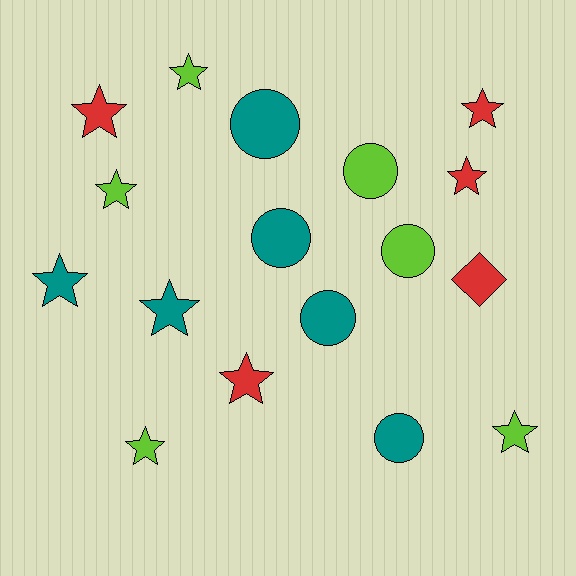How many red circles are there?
There are no red circles.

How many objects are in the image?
There are 17 objects.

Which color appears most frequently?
Lime, with 6 objects.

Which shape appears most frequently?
Star, with 10 objects.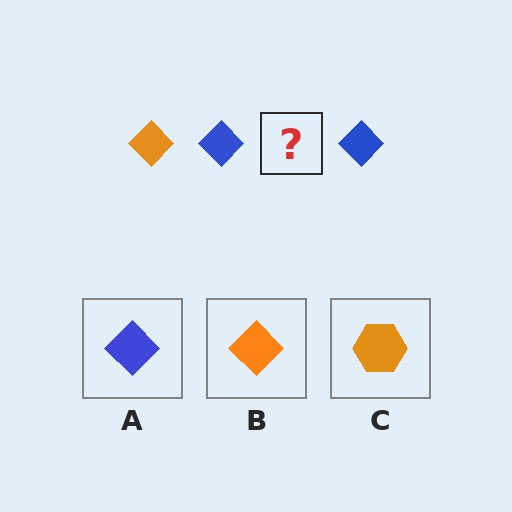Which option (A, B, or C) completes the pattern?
B.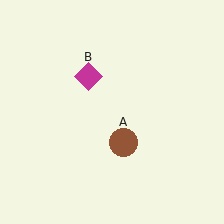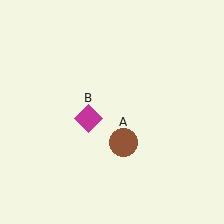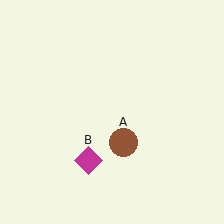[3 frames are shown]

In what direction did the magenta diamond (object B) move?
The magenta diamond (object B) moved down.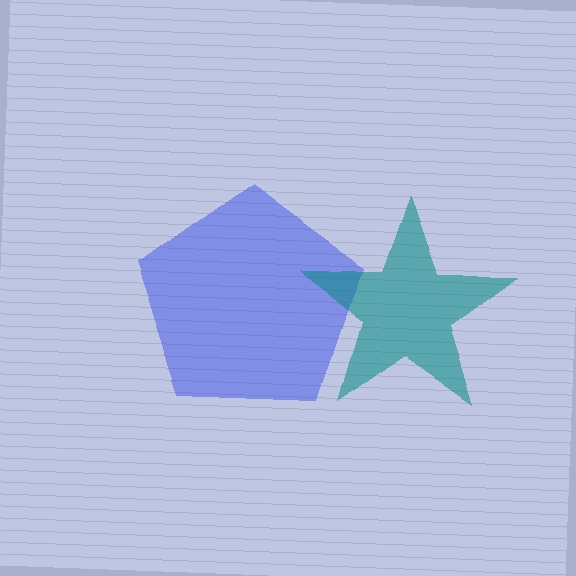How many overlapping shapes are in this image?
There are 2 overlapping shapes in the image.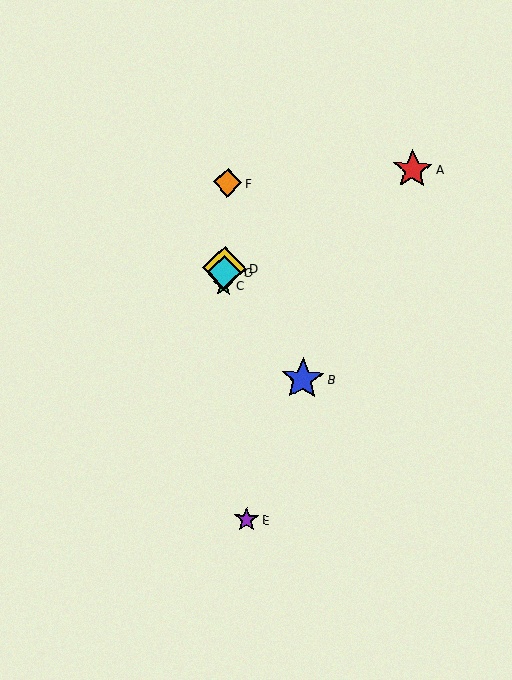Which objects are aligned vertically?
Objects C, D, F, G are aligned vertically.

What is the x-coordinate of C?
Object C is at x≈223.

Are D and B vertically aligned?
No, D is at x≈224 and B is at x≈303.